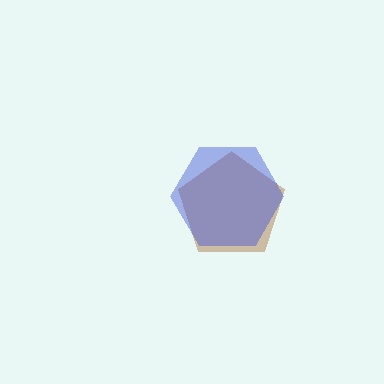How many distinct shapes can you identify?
There are 2 distinct shapes: a brown pentagon, a blue hexagon.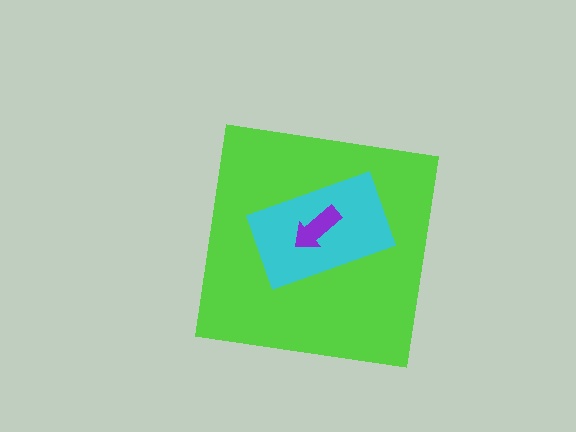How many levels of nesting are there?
3.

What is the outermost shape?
The lime square.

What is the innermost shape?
The purple arrow.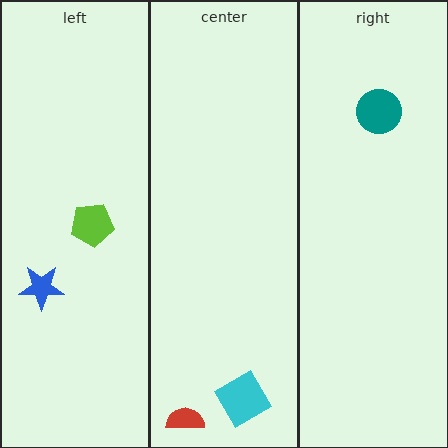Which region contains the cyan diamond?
The center region.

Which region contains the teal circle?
The right region.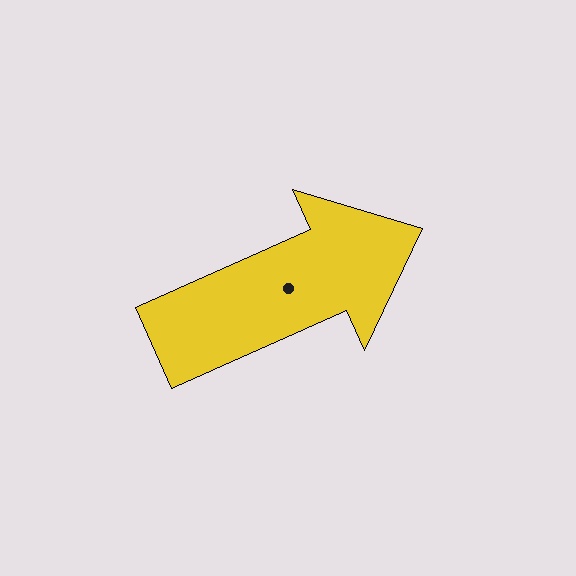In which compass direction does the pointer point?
Northeast.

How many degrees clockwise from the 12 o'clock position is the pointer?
Approximately 66 degrees.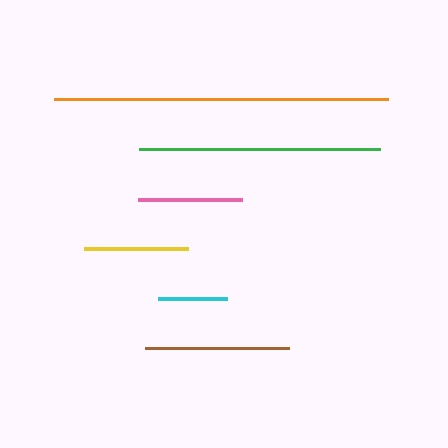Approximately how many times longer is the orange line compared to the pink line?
The orange line is approximately 3.2 times the length of the pink line.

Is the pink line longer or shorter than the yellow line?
The pink line is longer than the yellow line.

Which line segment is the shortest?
The cyan line is the shortest at approximately 70 pixels.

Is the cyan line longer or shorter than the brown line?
The brown line is longer than the cyan line.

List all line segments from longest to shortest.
From longest to shortest: orange, green, brown, pink, yellow, cyan.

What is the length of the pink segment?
The pink segment is approximately 104 pixels long.